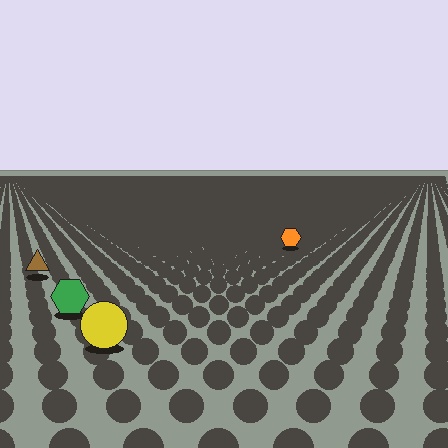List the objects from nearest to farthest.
From nearest to farthest: the yellow circle, the green hexagon, the brown triangle, the orange hexagon.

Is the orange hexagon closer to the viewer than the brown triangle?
No. The brown triangle is closer — you can tell from the texture gradient: the ground texture is coarser near it.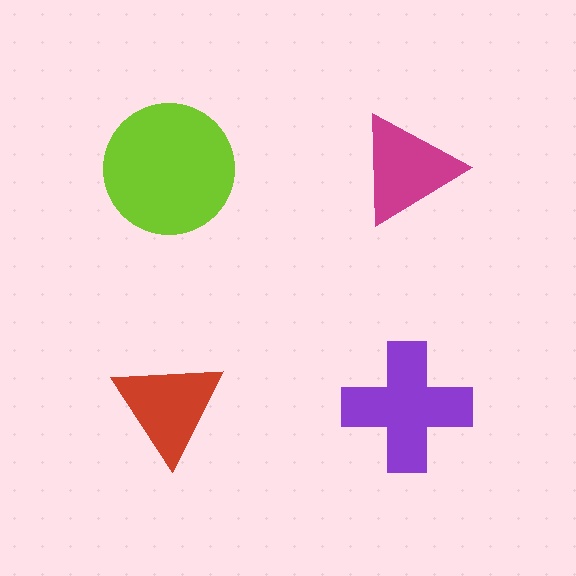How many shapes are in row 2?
2 shapes.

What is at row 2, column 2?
A purple cross.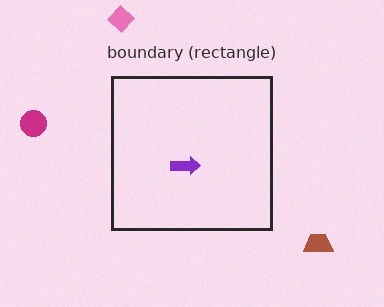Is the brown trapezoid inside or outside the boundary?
Outside.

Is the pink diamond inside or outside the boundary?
Outside.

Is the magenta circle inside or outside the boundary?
Outside.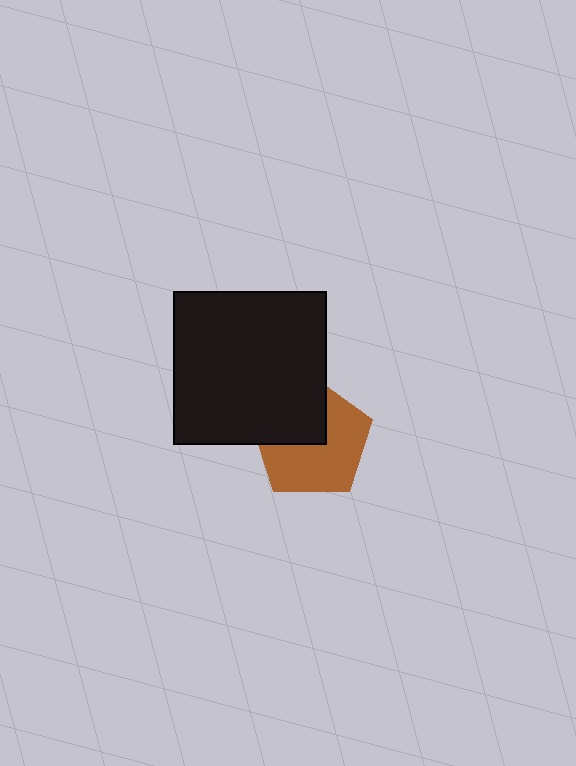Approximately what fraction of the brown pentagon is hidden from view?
Roughly 39% of the brown pentagon is hidden behind the black square.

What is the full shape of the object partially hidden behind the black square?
The partially hidden object is a brown pentagon.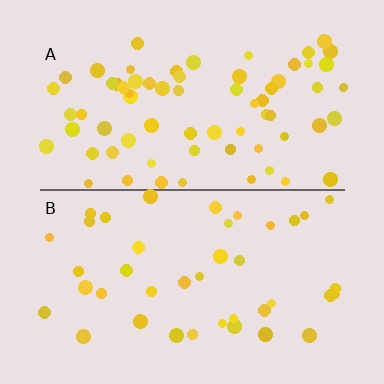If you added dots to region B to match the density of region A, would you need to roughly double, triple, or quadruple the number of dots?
Approximately double.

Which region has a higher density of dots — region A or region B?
A (the top).